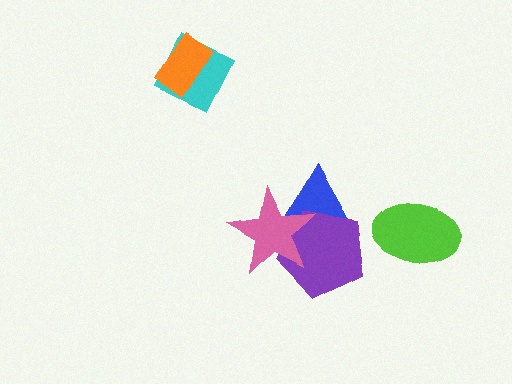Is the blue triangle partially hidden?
Yes, it is partially covered by another shape.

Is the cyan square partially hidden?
Yes, it is partially covered by another shape.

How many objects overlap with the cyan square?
1 object overlaps with the cyan square.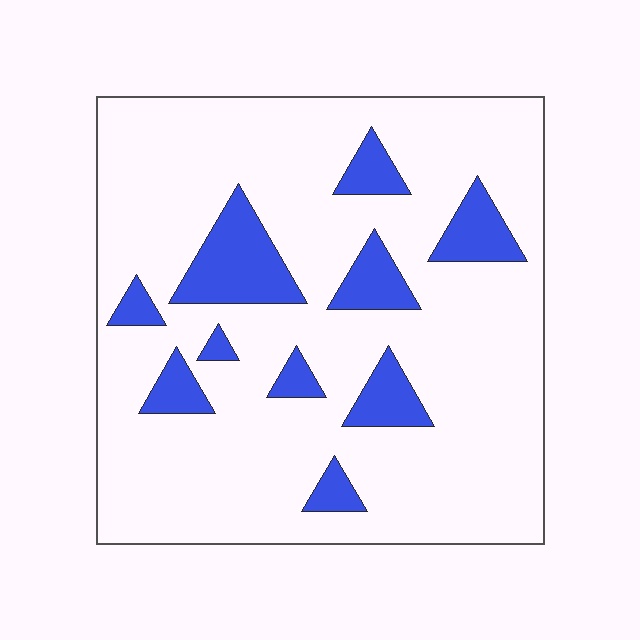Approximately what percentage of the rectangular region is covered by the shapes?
Approximately 15%.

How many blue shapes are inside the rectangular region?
10.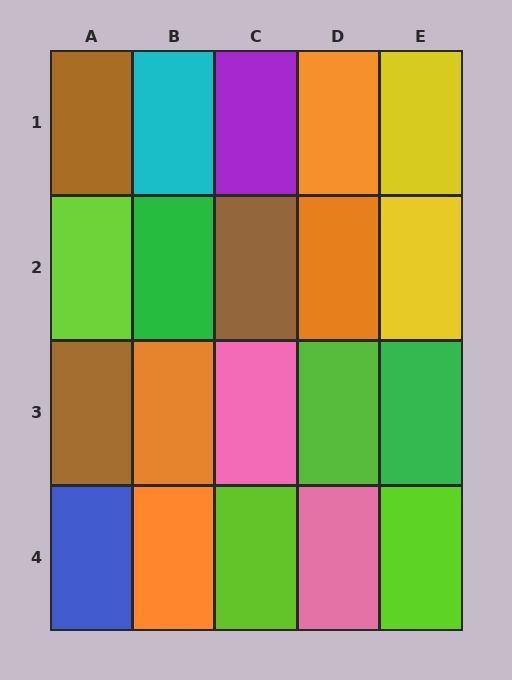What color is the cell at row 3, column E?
Green.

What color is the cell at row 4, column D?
Pink.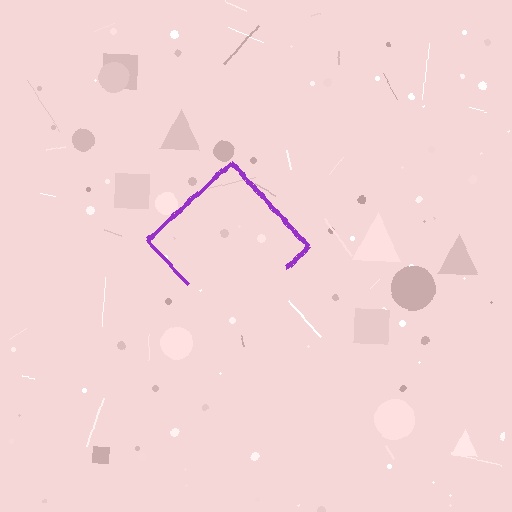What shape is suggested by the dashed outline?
The dashed outline suggests a diamond.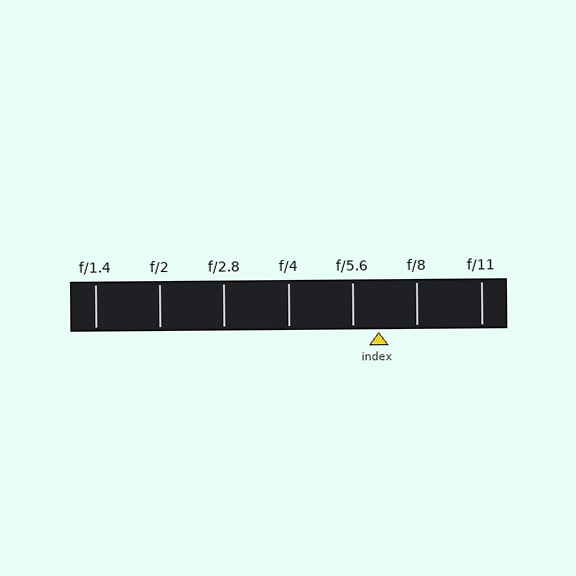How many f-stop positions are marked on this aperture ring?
There are 7 f-stop positions marked.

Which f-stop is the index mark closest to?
The index mark is closest to f/5.6.